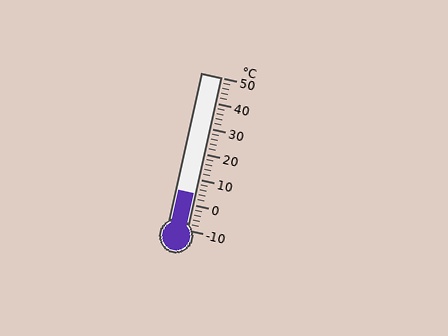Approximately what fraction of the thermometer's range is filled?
The thermometer is filled to approximately 25% of its range.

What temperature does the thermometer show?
The thermometer shows approximately 4°C.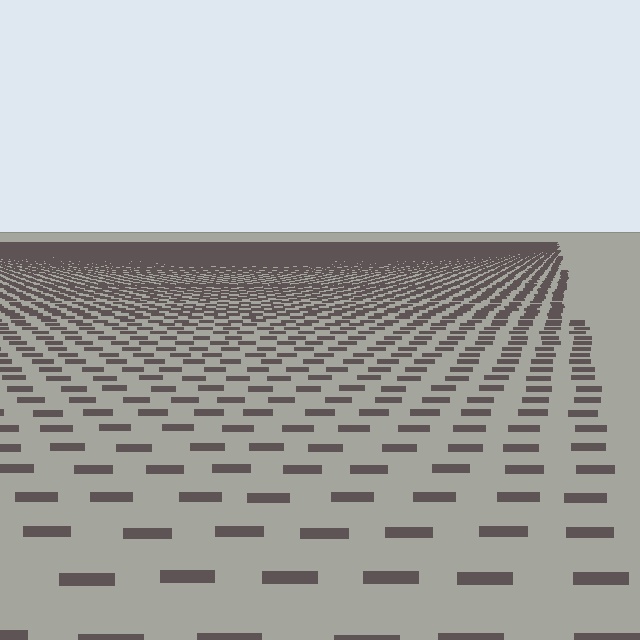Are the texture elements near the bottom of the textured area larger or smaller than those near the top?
Larger. Near the bottom, elements are closer to the viewer and appear at a bigger on-screen size.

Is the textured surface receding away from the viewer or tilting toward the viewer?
The surface is receding away from the viewer. Texture elements get smaller and denser toward the top.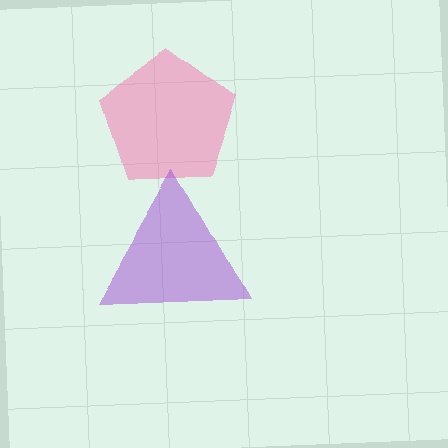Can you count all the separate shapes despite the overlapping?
Yes, there are 2 separate shapes.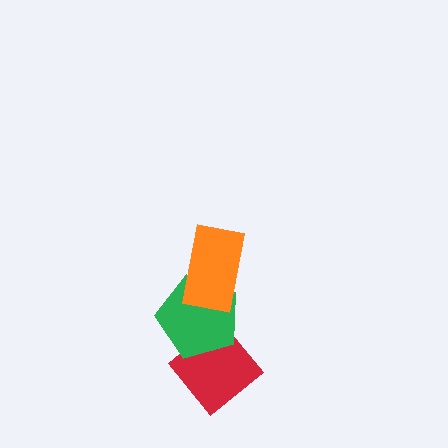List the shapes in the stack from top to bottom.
From top to bottom: the orange rectangle, the green pentagon, the red diamond.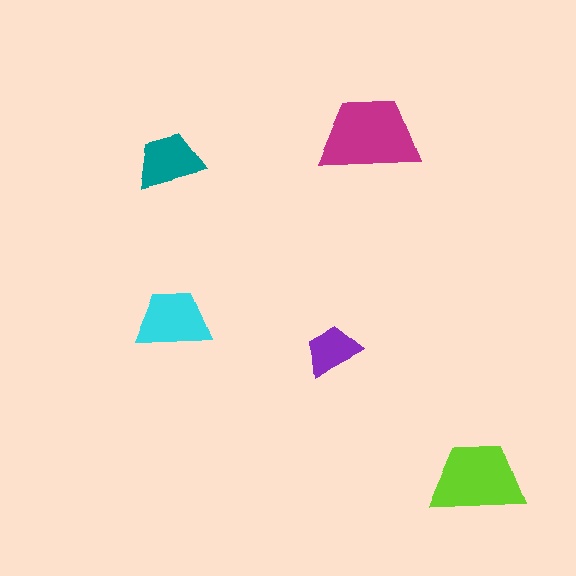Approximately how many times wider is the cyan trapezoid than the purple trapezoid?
About 1.5 times wider.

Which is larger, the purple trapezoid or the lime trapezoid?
The lime one.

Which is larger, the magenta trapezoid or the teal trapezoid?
The magenta one.